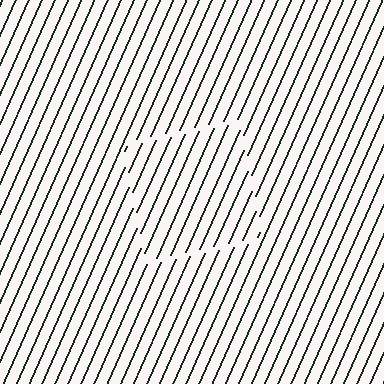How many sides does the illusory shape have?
4 sides — the line-ends trace a square.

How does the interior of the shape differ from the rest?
The interior of the shape contains the same grating, shifted by half a period — the contour is defined by the phase discontinuity where line-ends from the inner and outer gratings abut.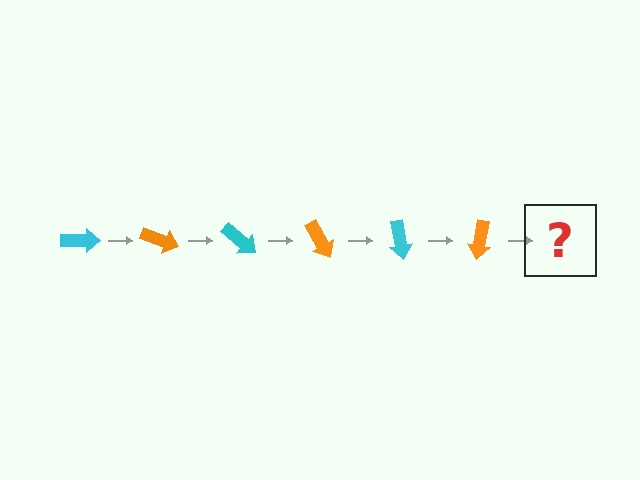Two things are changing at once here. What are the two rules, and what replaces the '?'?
The two rules are that it rotates 20 degrees each step and the color cycles through cyan and orange. The '?' should be a cyan arrow, rotated 120 degrees from the start.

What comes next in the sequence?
The next element should be a cyan arrow, rotated 120 degrees from the start.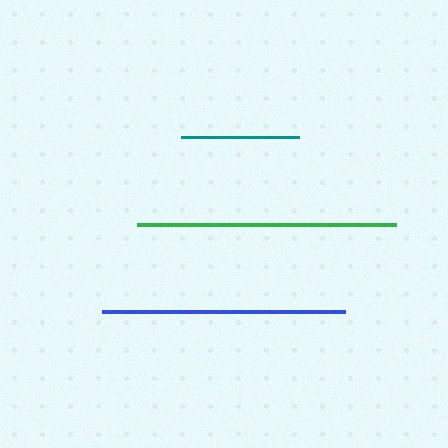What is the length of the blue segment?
The blue segment is approximately 242 pixels long.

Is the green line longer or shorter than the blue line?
The green line is longer than the blue line.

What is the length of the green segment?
The green segment is approximately 259 pixels long.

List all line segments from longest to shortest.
From longest to shortest: green, blue, teal.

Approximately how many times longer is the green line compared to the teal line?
The green line is approximately 2.2 times the length of the teal line.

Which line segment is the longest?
The green line is the longest at approximately 259 pixels.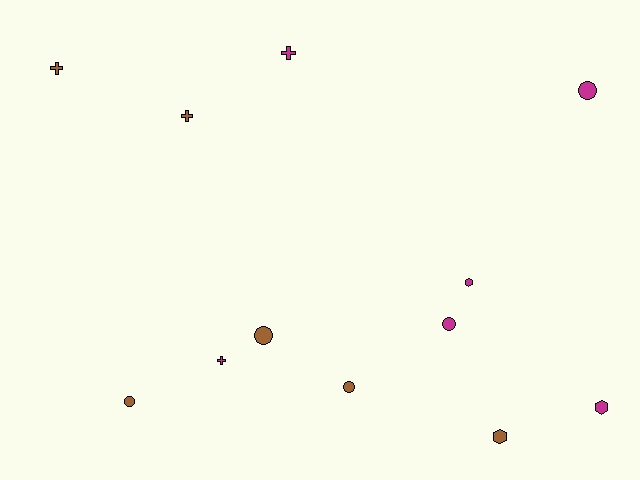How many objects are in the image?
There are 12 objects.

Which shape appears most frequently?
Circle, with 5 objects.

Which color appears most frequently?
Brown, with 6 objects.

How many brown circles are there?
There are 3 brown circles.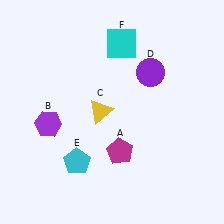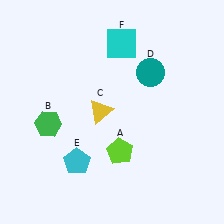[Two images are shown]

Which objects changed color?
A changed from magenta to lime. B changed from purple to green. D changed from purple to teal.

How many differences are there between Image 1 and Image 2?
There are 3 differences between the two images.